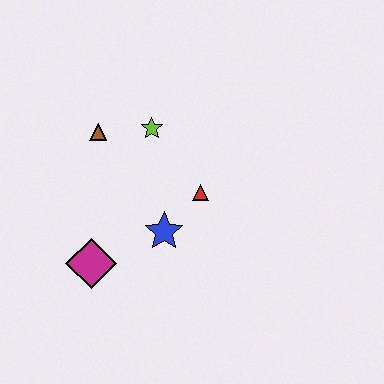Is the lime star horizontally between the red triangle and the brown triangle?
Yes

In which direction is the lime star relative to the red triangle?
The lime star is above the red triangle.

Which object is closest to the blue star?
The red triangle is closest to the blue star.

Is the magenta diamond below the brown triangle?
Yes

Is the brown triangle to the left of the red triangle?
Yes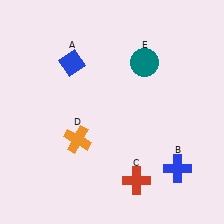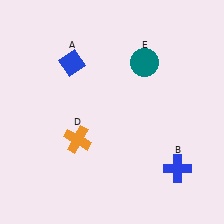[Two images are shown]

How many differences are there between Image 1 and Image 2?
There is 1 difference between the two images.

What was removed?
The red cross (C) was removed in Image 2.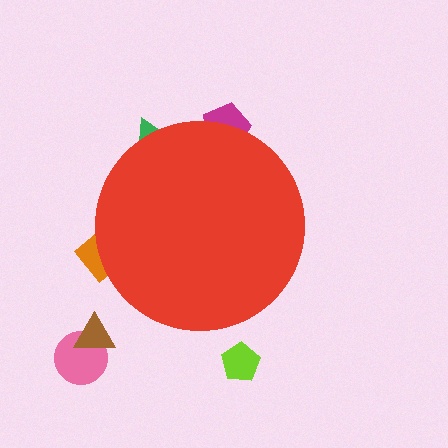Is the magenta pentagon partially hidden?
Yes, the magenta pentagon is partially hidden behind the red circle.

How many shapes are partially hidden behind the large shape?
3 shapes are partially hidden.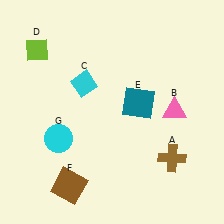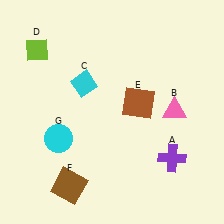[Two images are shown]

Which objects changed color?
A changed from brown to purple. E changed from teal to brown.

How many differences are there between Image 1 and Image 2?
There are 2 differences between the two images.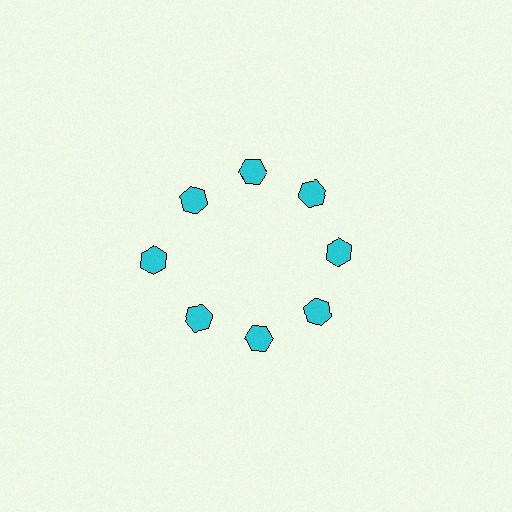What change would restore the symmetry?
The symmetry would be restored by moving it inward, back onto the ring so that all 8 hexagons sit at equal angles and equal distance from the center.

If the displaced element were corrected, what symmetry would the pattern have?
It would have 8-fold rotational symmetry — the pattern would map onto itself every 45 degrees.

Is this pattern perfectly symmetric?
No. The 8 cyan hexagons are arranged in a ring, but one element near the 9 o'clock position is pushed outward from the center, breaking the 8-fold rotational symmetry.